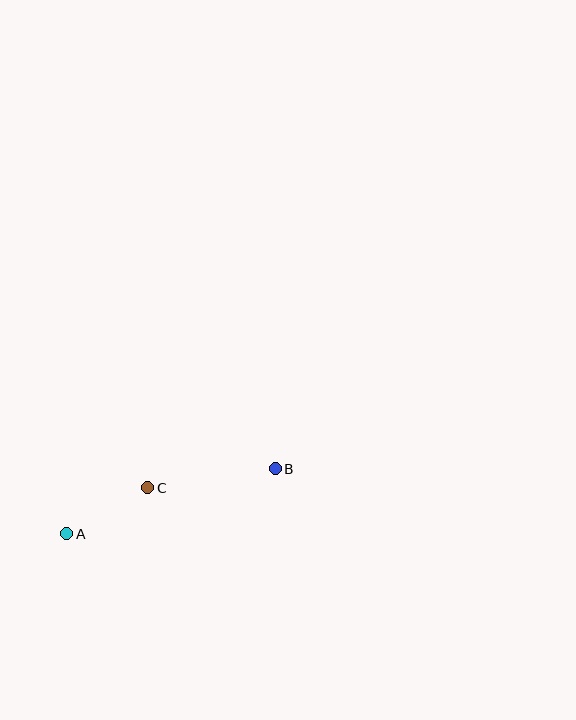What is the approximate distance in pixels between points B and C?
The distance between B and C is approximately 129 pixels.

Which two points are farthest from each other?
Points A and B are farthest from each other.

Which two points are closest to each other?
Points A and C are closest to each other.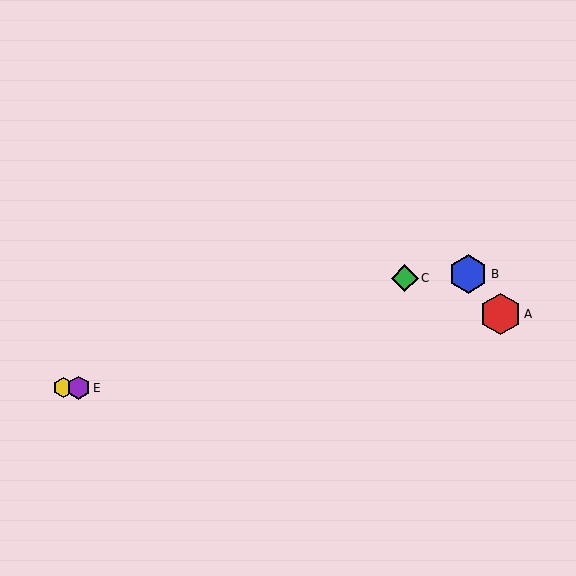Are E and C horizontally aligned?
No, E is at y≈388 and C is at y≈278.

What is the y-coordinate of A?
Object A is at y≈314.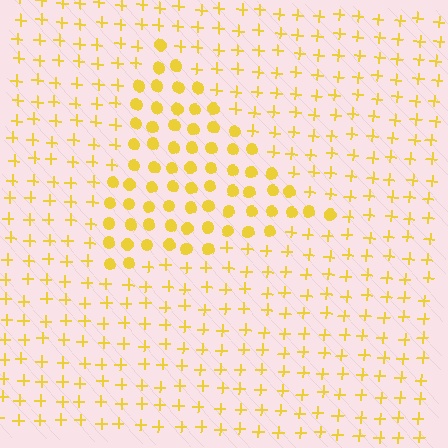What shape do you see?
I see a triangle.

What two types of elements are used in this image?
The image uses circles inside the triangle region and plus signs outside it.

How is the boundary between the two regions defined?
The boundary is defined by a change in element shape: circles inside vs. plus signs outside. All elements share the same color and spacing.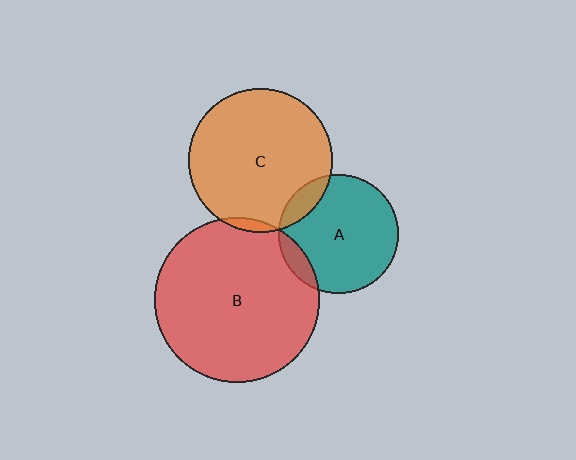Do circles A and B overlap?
Yes.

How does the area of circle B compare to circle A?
Approximately 1.9 times.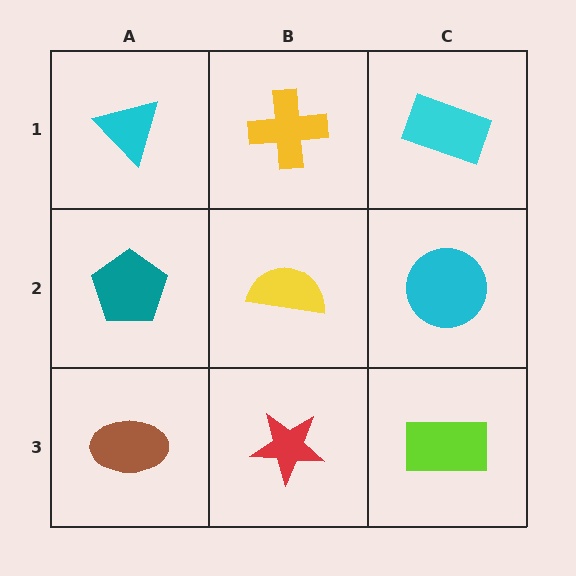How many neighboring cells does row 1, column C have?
2.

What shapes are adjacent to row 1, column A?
A teal pentagon (row 2, column A), a yellow cross (row 1, column B).